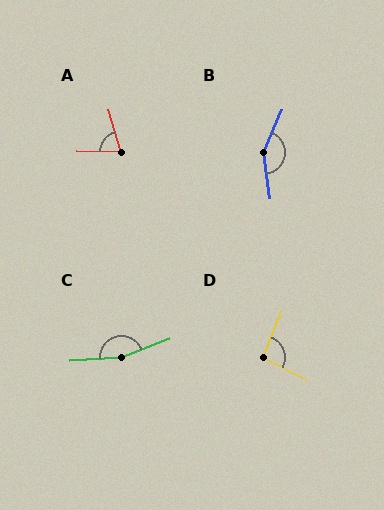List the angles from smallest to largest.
A (73°), D (95°), B (148°), C (162°).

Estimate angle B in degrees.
Approximately 148 degrees.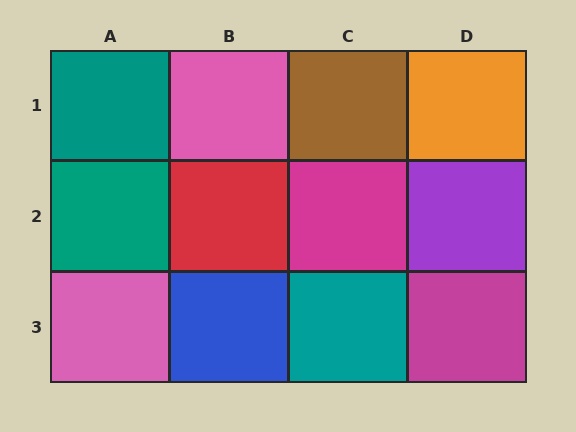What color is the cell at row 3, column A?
Pink.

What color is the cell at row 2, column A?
Teal.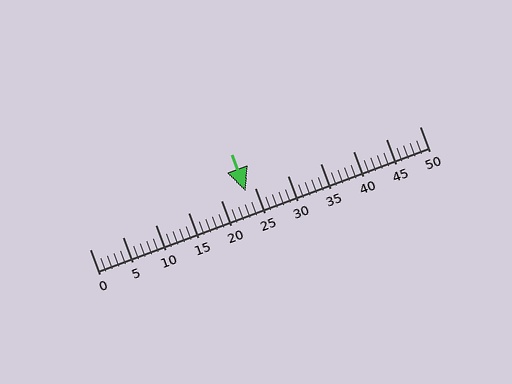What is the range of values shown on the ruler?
The ruler shows values from 0 to 50.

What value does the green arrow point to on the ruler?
The green arrow points to approximately 24.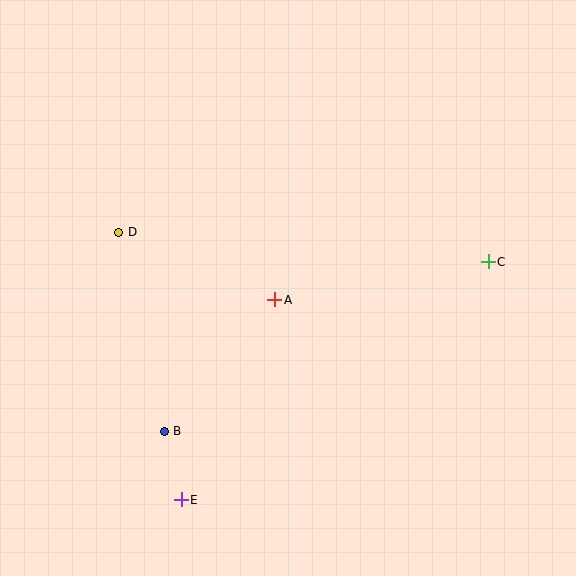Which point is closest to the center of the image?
Point A at (275, 300) is closest to the center.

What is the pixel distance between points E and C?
The distance between E and C is 388 pixels.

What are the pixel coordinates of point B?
Point B is at (164, 431).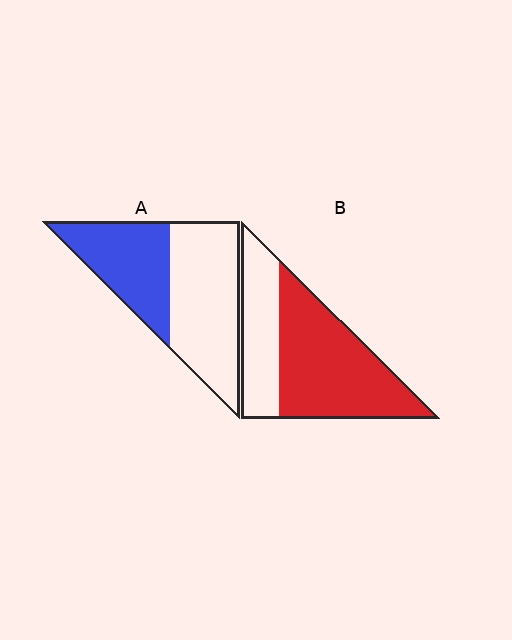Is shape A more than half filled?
No.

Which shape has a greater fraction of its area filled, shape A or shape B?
Shape B.